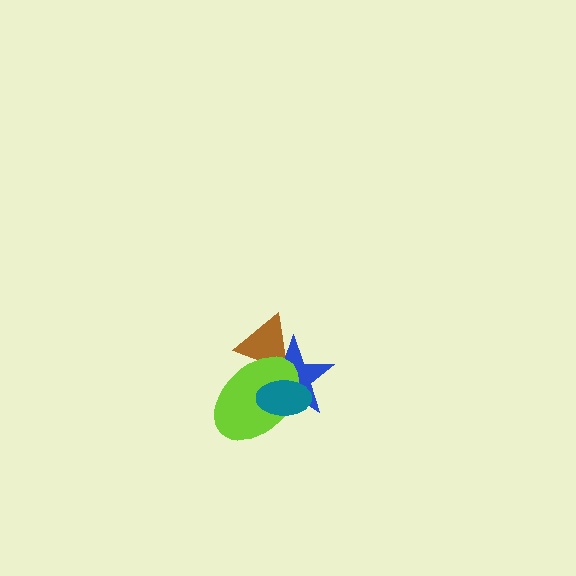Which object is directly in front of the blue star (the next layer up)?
The lime ellipse is directly in front of the blue star.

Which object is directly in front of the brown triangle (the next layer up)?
The blue star is directly in front of the brown triangle.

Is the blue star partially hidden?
Yes, it is partially covered by another shape.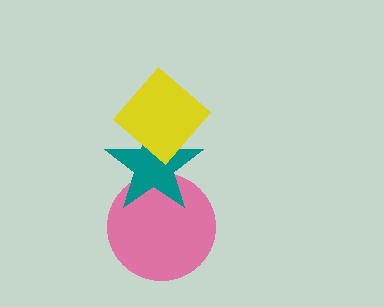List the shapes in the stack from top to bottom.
From top to bottom: the yellow diamond, the teal star, the pink circle.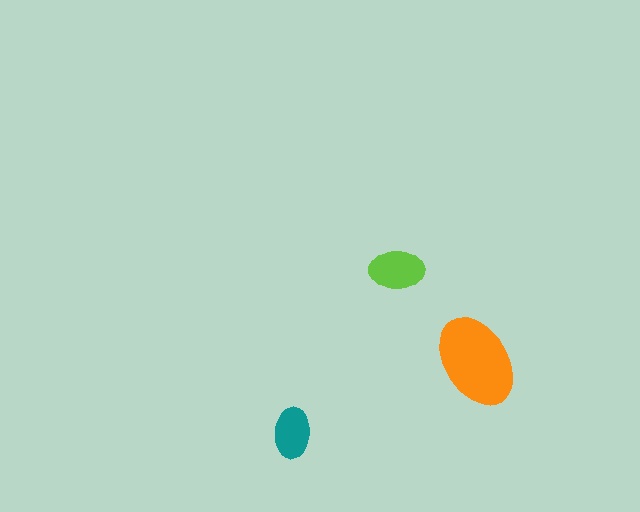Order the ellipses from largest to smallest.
the orange one, the lime one, the teal one.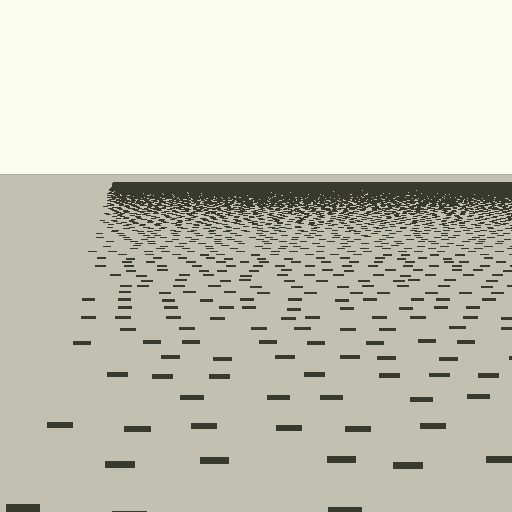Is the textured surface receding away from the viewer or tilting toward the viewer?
The surface is receding away from the viewer. Texture elements get smaller and denser toward the top.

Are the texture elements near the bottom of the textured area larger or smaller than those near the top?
Larger. Near the bottom, elements are closer to the viewer and appear at a bigger on-screen size.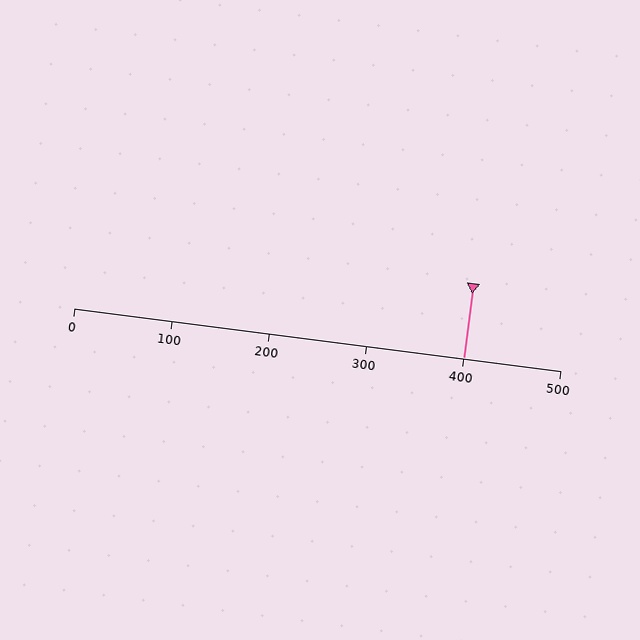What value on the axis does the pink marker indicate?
The marker indicates approximately 400.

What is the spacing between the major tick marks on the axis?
The major ticks are spaced 100 apart.